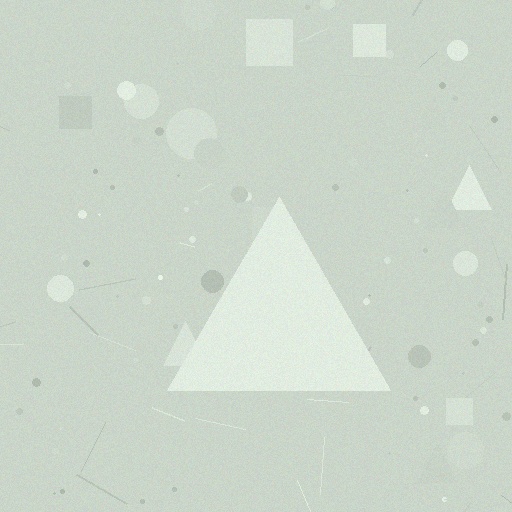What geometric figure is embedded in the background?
A triangle is embedded in the background.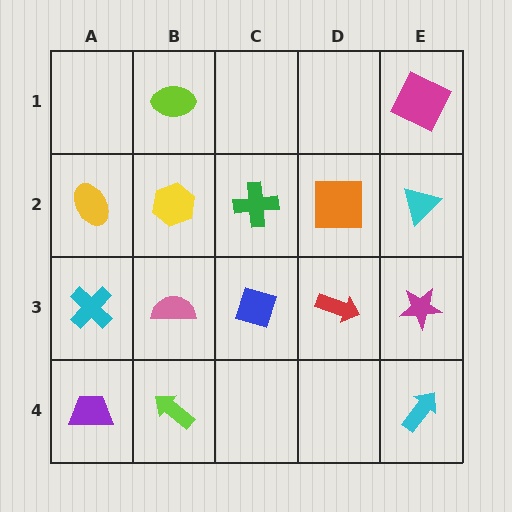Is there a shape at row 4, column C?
No, that cell is empty.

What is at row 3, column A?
A cyan cross.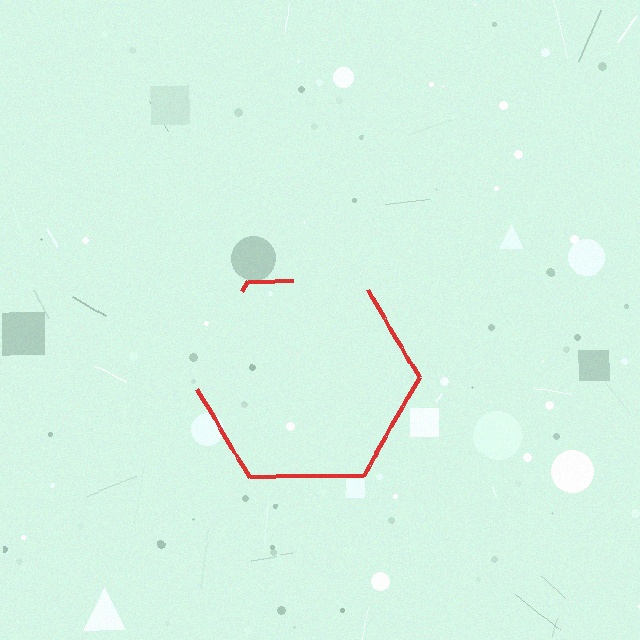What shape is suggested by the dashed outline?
The dashed outline suggests a hexagon.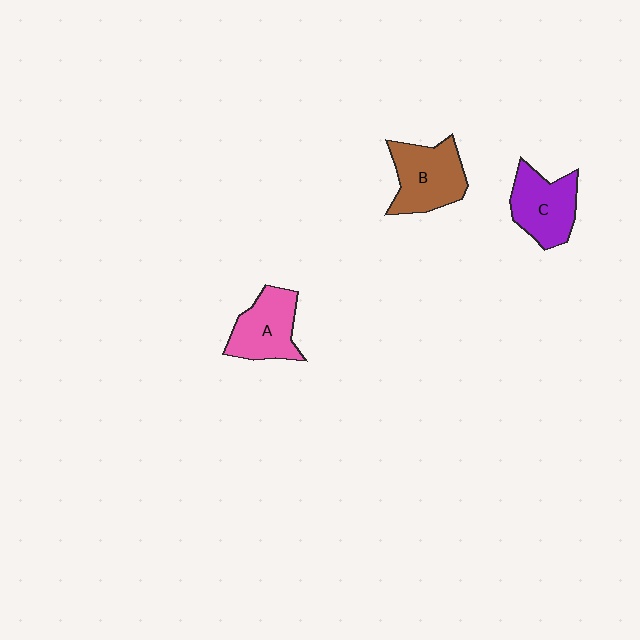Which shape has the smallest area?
Shape A (pink).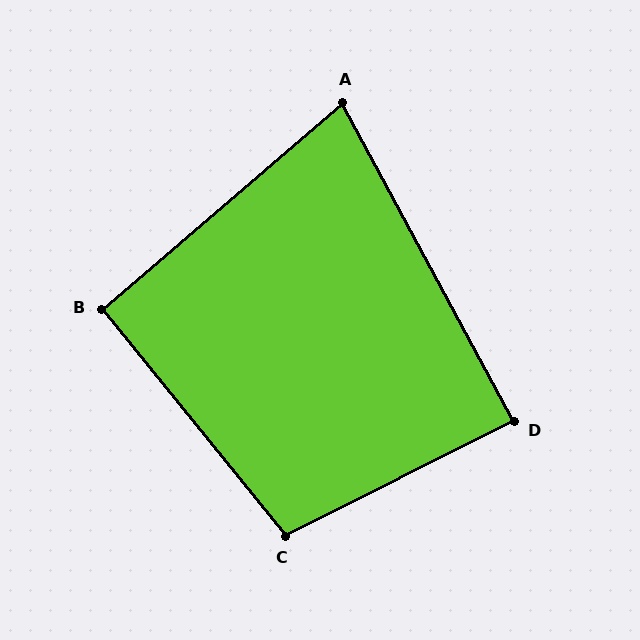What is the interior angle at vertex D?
Approximately 88 degrees (approximately right).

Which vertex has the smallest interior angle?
A, at approximately 78 degrees.